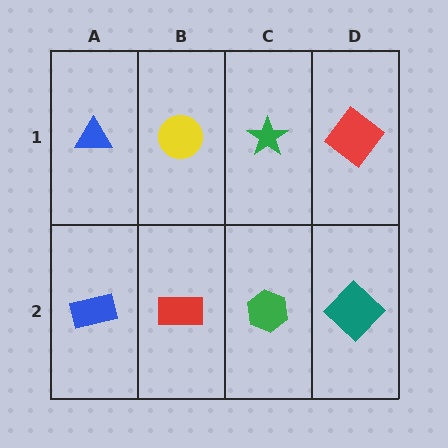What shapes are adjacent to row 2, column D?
A red diamond (row 1, column D), a green hexagon (row 2, column C).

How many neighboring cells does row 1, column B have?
3.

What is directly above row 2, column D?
A red diamond.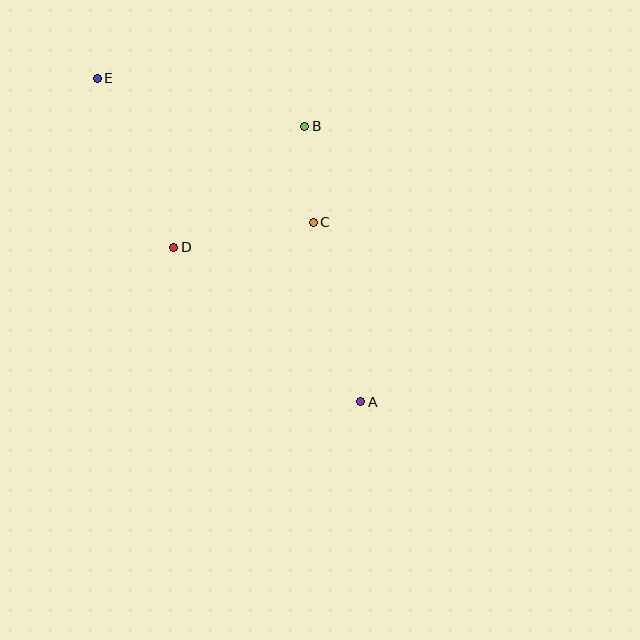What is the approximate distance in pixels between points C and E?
The distance between C and E is approximately 260 pixels.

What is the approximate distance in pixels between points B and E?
The distance between B and E is approximately 213 pixels.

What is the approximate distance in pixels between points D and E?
The distance between D and E is approximately 185 pixels.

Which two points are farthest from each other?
Points A and E are farthest from each other.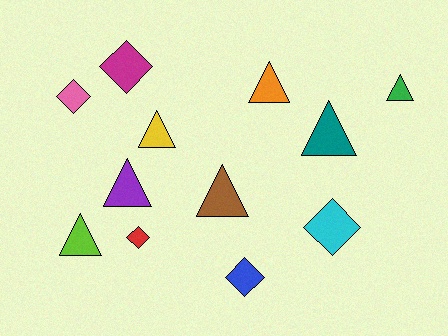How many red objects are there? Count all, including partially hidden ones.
There is 1 red object.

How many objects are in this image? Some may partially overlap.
There are 12 objects.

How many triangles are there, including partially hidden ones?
There are 7 triangles.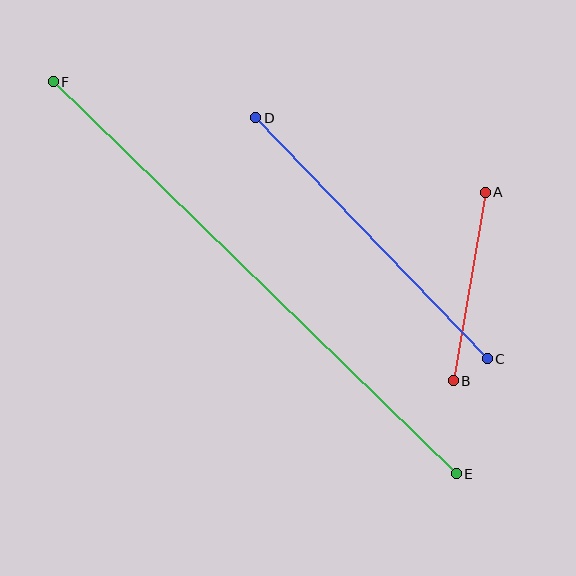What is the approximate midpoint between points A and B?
The midpoint is at approximately (469, 287) pixels.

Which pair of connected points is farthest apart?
Points E and F are farthest apart.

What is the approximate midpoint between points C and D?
The midpoint is at approximately (372, 238) pixels.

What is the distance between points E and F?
The distance is approximately 562 pixels.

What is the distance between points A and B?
The distance is approximately 192 pixels.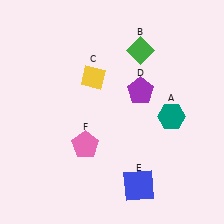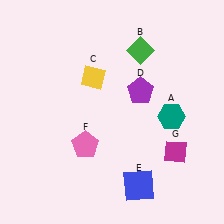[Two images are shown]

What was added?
A magenta diamond (G) was added in Image 2.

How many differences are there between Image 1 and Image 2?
There is 1 difference between the two images.